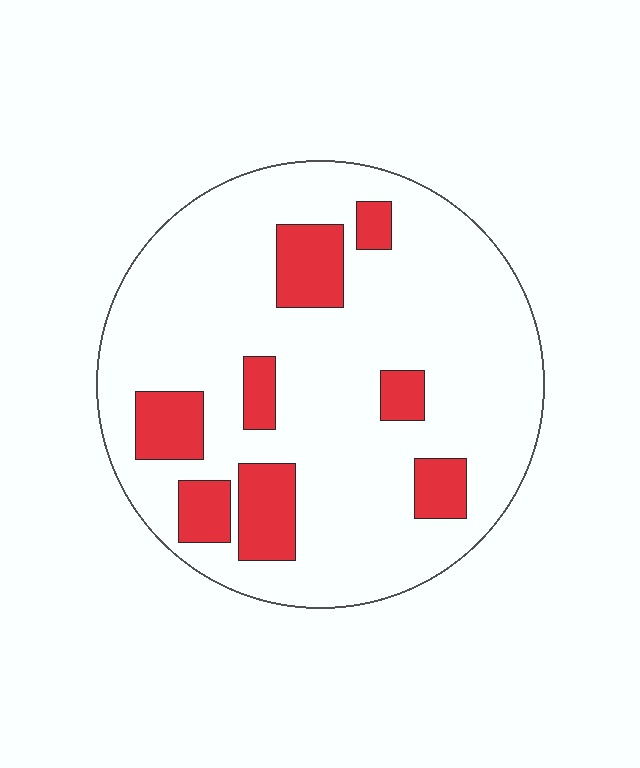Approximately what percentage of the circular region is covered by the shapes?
Approximately 20%.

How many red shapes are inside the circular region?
8.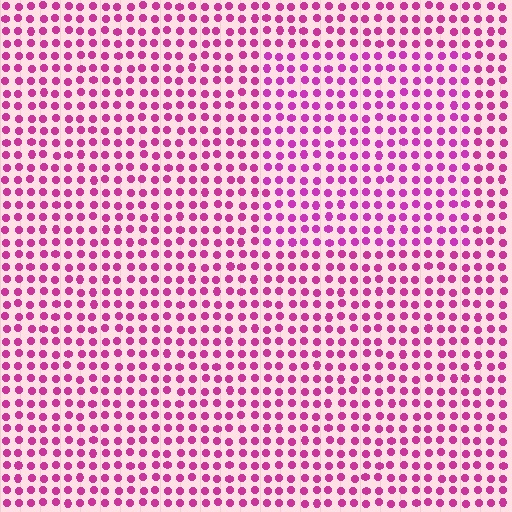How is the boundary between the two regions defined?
The boundary is defined purely by a slight shift in hue (about 13 degrees). Spacing, size, and orientation are identical on both sides.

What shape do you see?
I see a rectangle.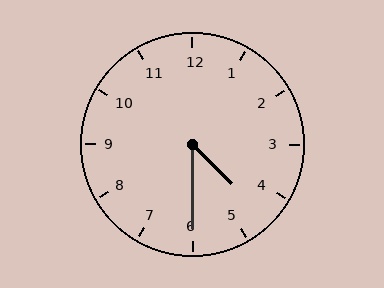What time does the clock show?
4:30.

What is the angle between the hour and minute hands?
Approximately 45 degrees.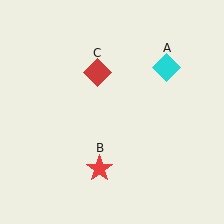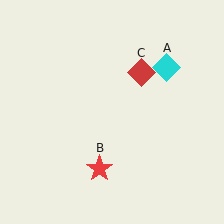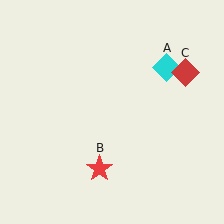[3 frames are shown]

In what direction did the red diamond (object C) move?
The red diamond (object C) moved right.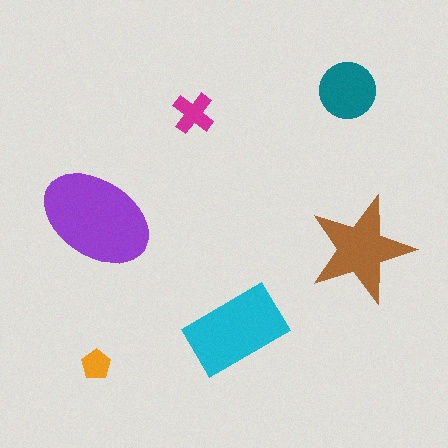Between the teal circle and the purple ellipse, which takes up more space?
The purple ellipse.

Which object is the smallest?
The orange pentagon.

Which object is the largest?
The purple ellipse.